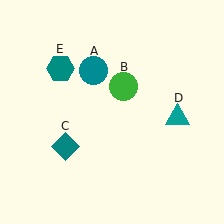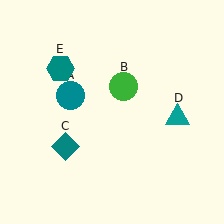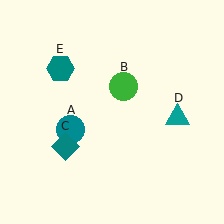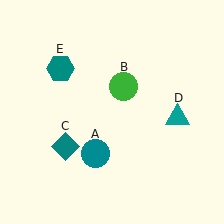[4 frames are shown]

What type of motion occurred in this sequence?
The teal circle (object A) rotated counterclockwise around the center of the scene.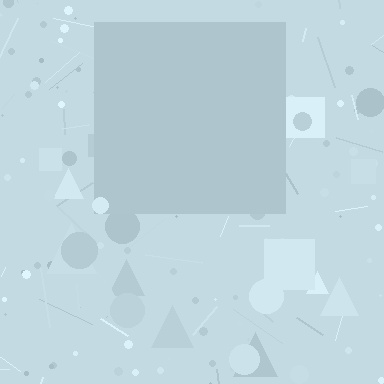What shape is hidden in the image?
A square is hidden in the image.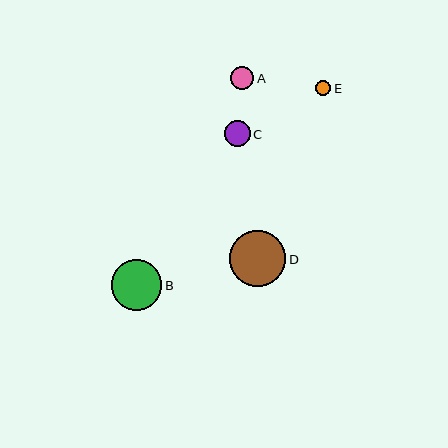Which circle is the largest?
Circle D is the largest with a size of approximately 56 pixels.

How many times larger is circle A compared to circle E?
Circle A is approximately 1.6 times the size of circle E.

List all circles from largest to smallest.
From largest to smallest: D, B, C, A, E.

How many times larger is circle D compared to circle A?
Circle D is approximately 2.4 times the size of circle A.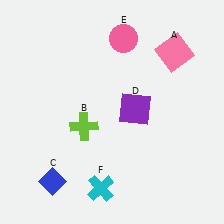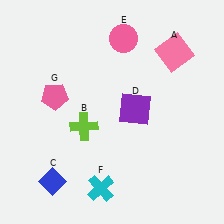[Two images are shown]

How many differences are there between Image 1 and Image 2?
There is 1 difference between the two images.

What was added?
A pink pentagon (G) was added in Image 2.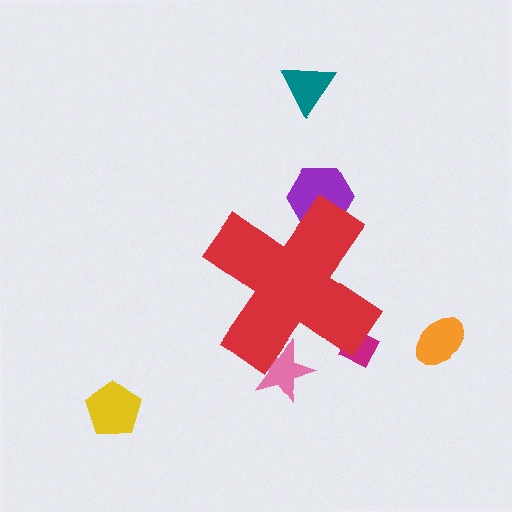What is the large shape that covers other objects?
A red cross.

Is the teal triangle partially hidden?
No, the teal triangle is fully visible.